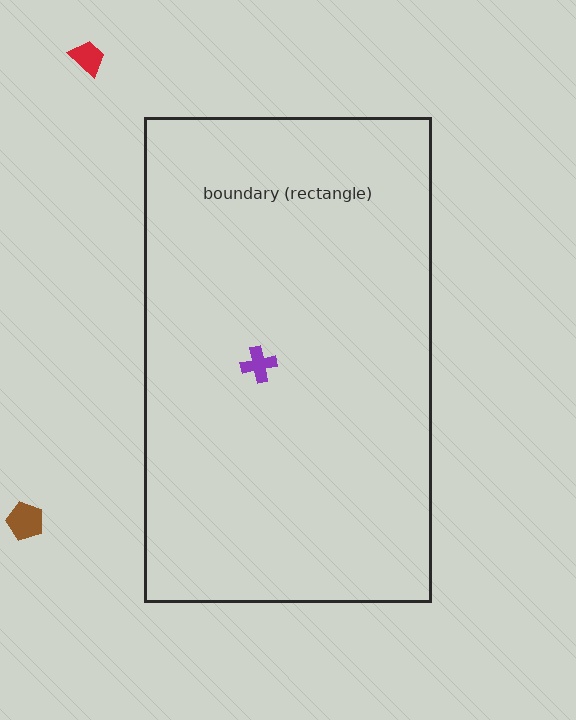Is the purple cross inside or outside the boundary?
Inside.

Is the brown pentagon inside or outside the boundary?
Outside.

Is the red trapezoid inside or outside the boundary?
Outside.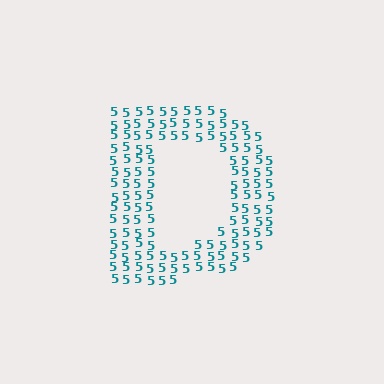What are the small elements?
The small elements are digit 5's.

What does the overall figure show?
The overall figure shows the letter D.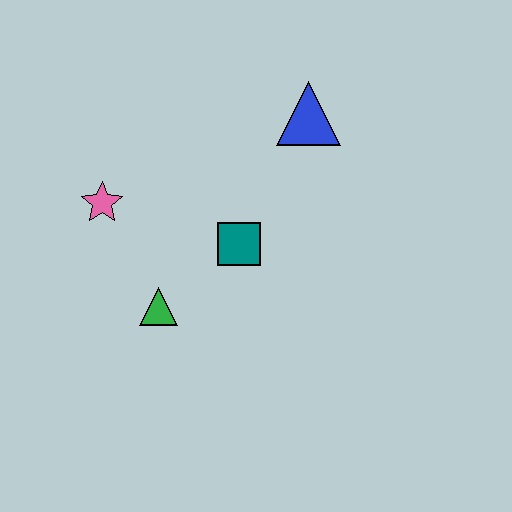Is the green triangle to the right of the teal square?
No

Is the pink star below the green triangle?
No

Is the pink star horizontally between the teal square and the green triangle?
No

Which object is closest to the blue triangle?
The teal square is closest to the blue triangle.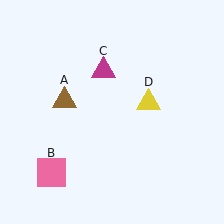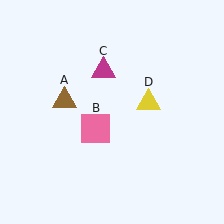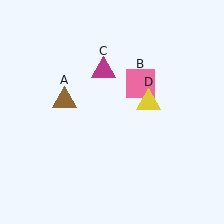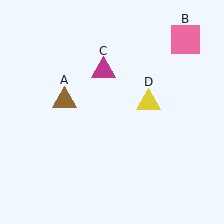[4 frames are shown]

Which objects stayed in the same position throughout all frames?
Brown triangle (object A) and magenta triangle (object C) and yellow triangle (object D) remained stationary.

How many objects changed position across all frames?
1 object changed position: pink square (object B).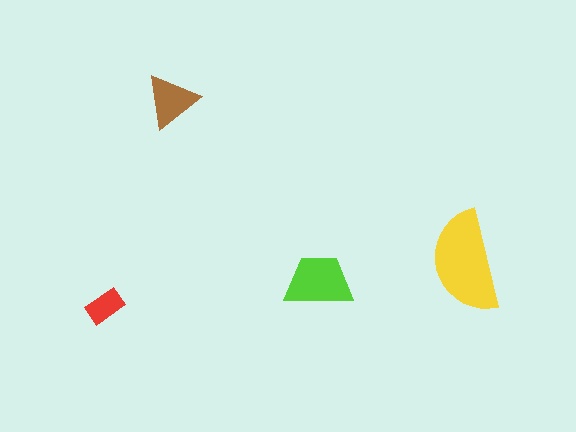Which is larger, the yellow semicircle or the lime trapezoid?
The yellow semicircle.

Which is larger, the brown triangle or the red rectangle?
The brown triangle.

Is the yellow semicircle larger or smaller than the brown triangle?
Larger.